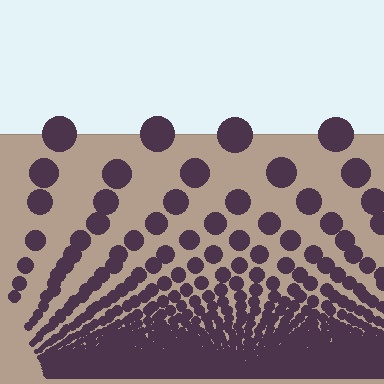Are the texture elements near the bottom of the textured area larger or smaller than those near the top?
Smaller. The gradient is inverted — elements near the bottom are smaller and denser.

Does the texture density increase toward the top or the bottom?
Density increases toward the bottom.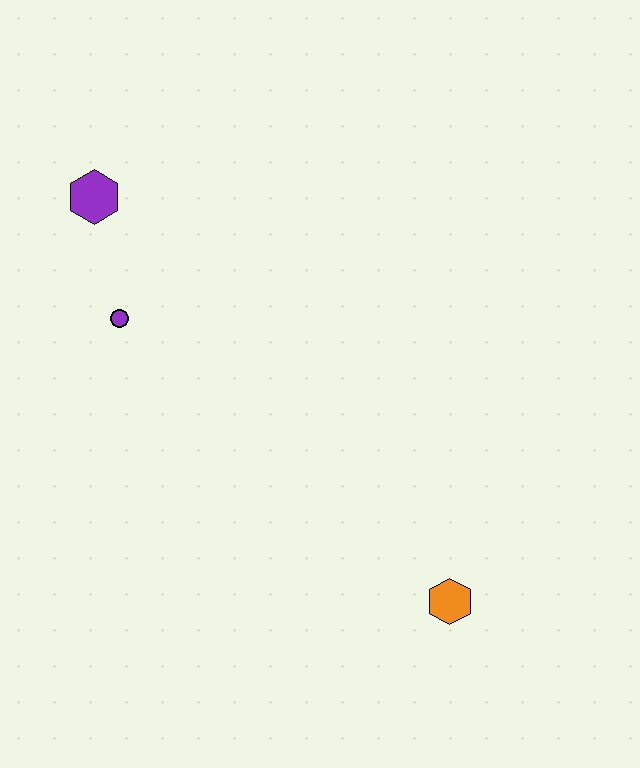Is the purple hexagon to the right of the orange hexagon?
No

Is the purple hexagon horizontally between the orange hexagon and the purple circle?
No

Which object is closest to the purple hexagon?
The purple circle is closest to the purple hexagon.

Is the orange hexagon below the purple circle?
Yes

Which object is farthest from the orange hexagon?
The purple hexagon is farthest from the orange hexagon.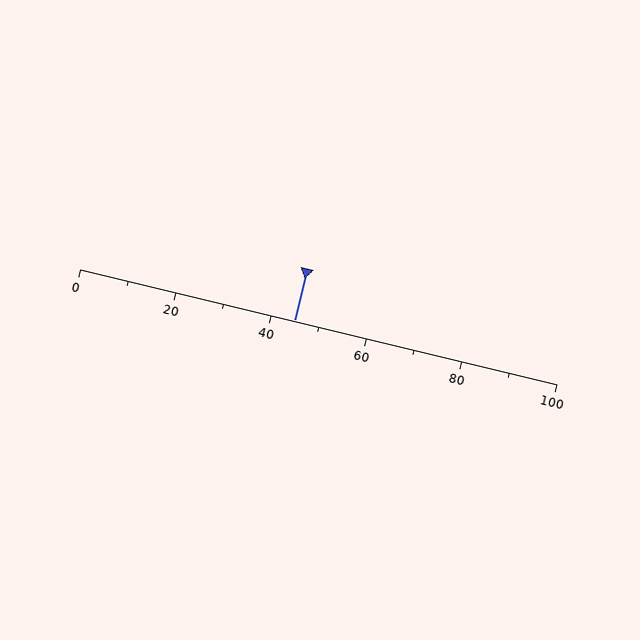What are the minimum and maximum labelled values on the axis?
The axis runs from 0 to 100.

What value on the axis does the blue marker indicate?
The marker indicates approximately 45.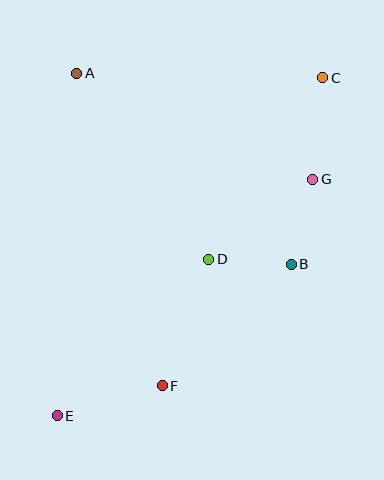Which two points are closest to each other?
Points B and D are closest to each other.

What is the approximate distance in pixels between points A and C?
The distance between A and C is approximately 246 pixels.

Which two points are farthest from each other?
Points C and E are farthest from each other.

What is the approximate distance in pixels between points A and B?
The distance between A and B is approximately 287 pixels.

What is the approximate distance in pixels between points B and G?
The distance between B and G is approximately 88 pixels.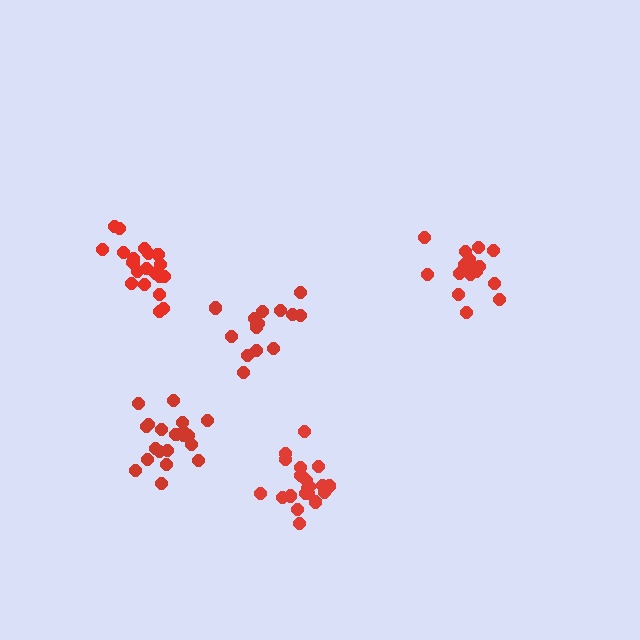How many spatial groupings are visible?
There are 5 spatial groupings.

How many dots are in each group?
Group 1: 20 dots, Group 2: 15 dots, Group 3: 17 dots, Group 4: 20 dots, Group 5: 20 dots (92 total).